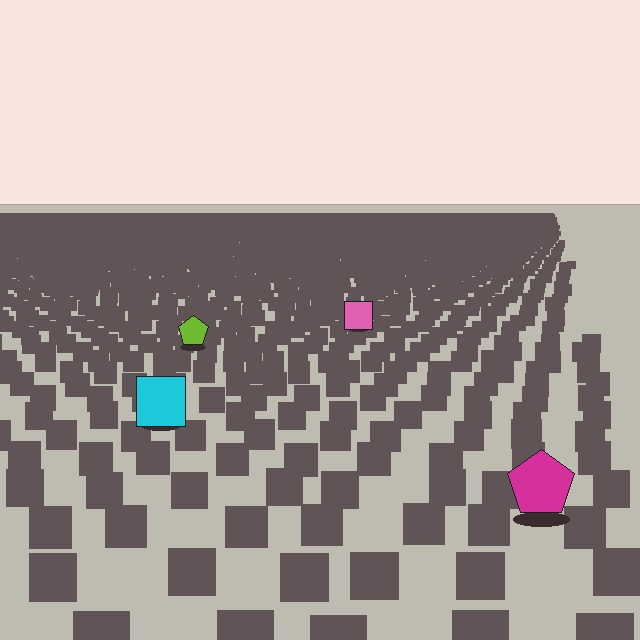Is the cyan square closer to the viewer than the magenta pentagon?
No. The magenta pentagon is closer — you can tell from the texture gradient: the ground texture is coarser near it.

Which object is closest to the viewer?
The magenta pentagon is closest. The texture marks near it are larger and more spread out.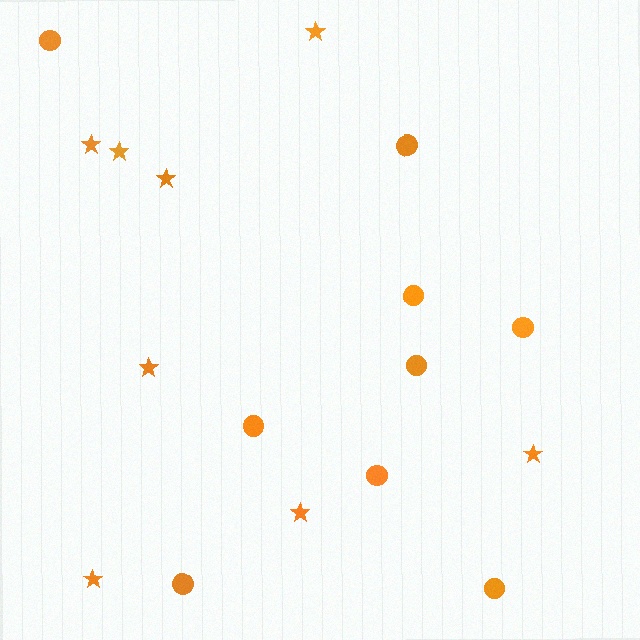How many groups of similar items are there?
There are 2 groups: one group of circles (9) and one group of stars (8).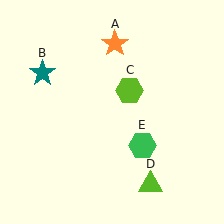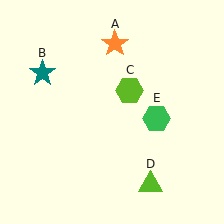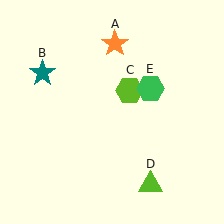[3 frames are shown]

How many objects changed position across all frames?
1 object changed position: green hexagon (object E).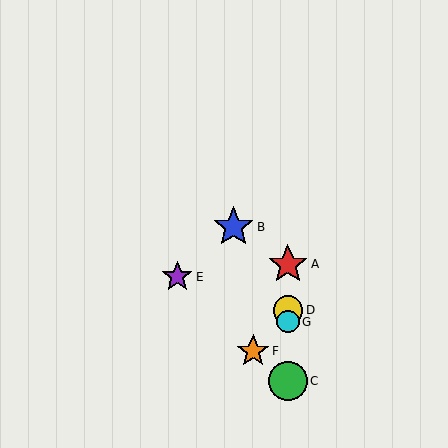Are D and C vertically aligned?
Yes, both are at x≈288.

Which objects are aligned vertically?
Objects A, C, D, G are aligned vertically.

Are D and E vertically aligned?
No, D is at x≈288 and E is at x≈177.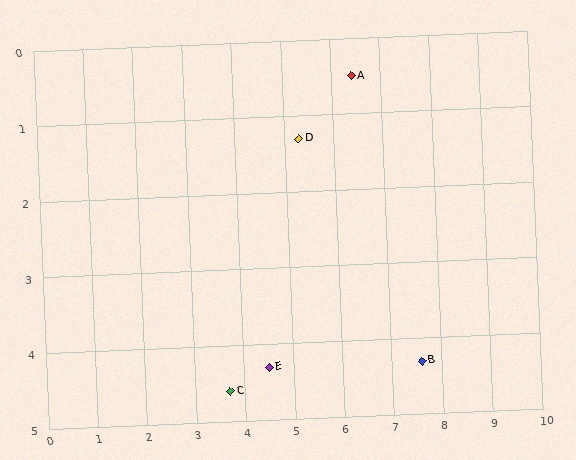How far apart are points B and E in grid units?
Points B and E are about 3.1 grid units apart.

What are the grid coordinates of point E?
Point E is at approximately (4.5, 4.3).